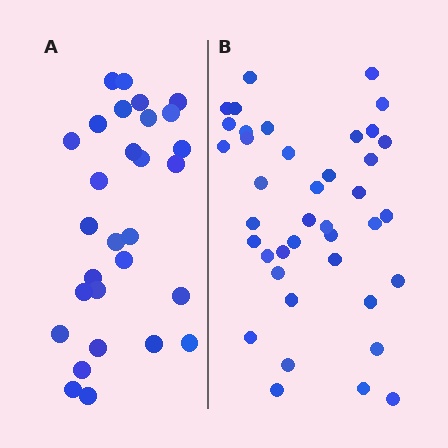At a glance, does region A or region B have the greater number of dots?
Region B (the right region) has more dots.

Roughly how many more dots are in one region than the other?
Region B has roughly 12 or so more dots than region A.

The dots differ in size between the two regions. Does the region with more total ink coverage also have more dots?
No. Region A has more total ink coverage because its dots are larger, but region B actually contains more individual dots. Total area can be misleading — the number of items is what matters here.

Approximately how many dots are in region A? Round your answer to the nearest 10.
About 30 dots. (The exact count is 29, which rounds to 30.)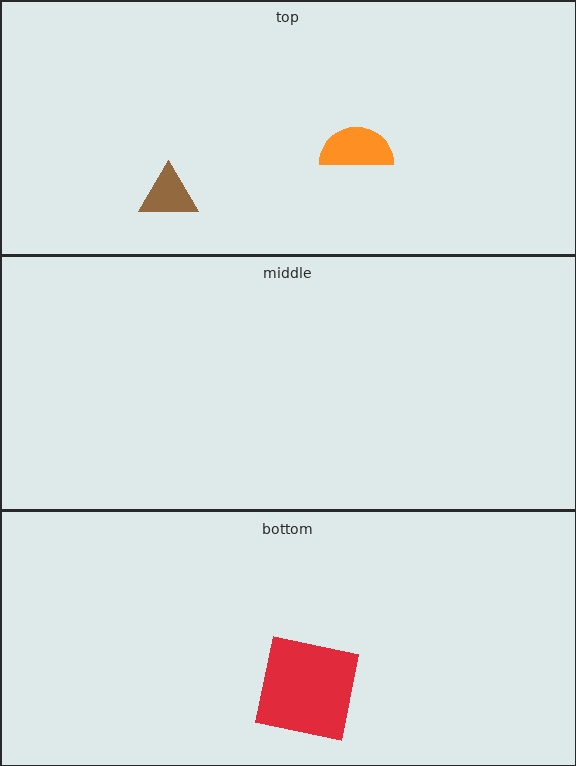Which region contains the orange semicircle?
The top region.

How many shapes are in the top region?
2.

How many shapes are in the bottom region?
1.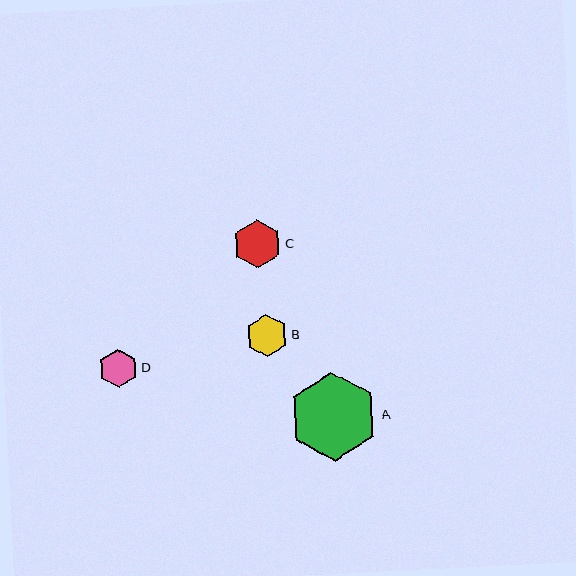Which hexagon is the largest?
Hexagon A is the largest with a size of approximately 89 pixels.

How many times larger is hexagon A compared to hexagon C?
Hexagon A is approximately 1.8 times the size of hexagon C.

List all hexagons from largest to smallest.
From largest to smallest: A, C, B, D.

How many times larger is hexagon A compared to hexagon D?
Hexagon A is approximately 2.3 times the size of hexagon D.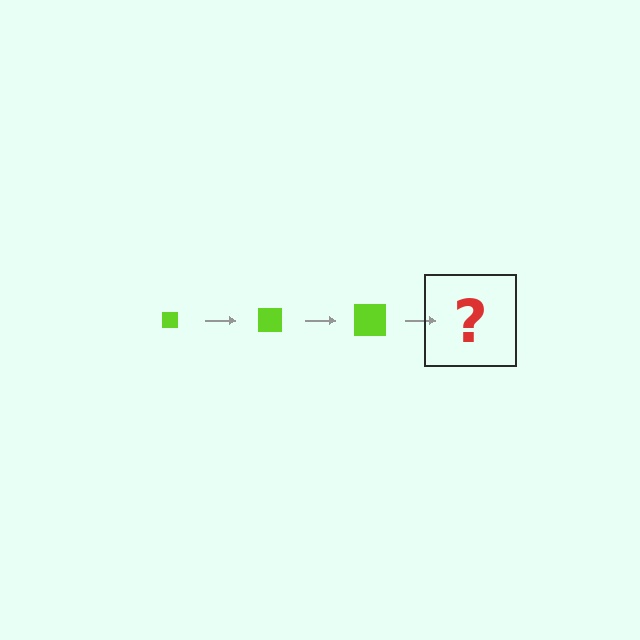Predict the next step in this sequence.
The next step is a lime square, larger than the previous one.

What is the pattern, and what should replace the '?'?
The pattern is that the square gets progressively larger each step. The '?' should be a lime square, larger than the previous one.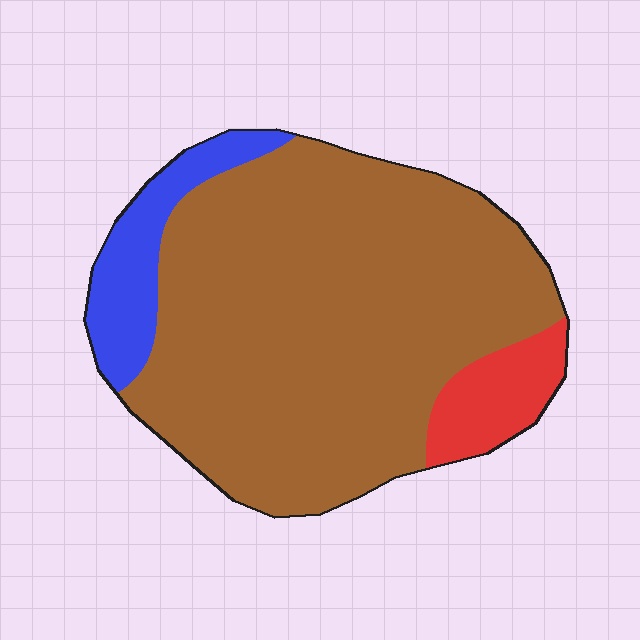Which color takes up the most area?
Brown, at roughly 80%.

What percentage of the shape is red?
Red covers around 10% of the shape.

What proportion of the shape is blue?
Blue takes up about one eighth (1/8) of the shape.